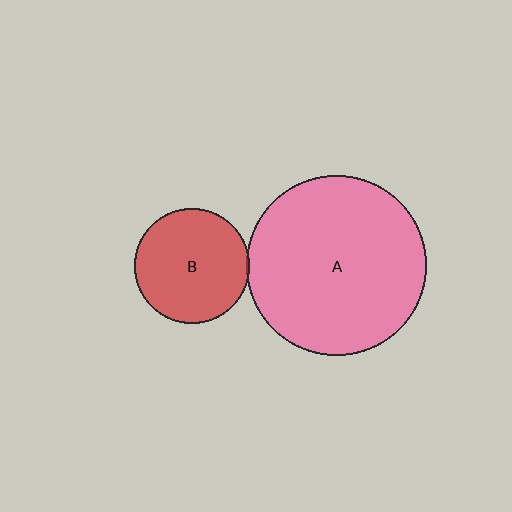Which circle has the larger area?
Circle A (pink).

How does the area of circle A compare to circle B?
Approximately 2.5 times.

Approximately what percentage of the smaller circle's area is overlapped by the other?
Approximately 5%.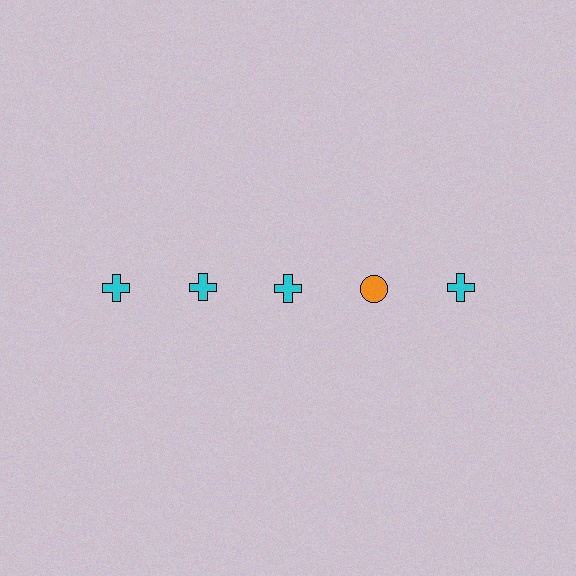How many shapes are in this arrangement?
There are 5 shapes arranged in a grid pattern.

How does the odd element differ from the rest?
It differs in both color (orange instead of cyan) and shape (circle instead of cross).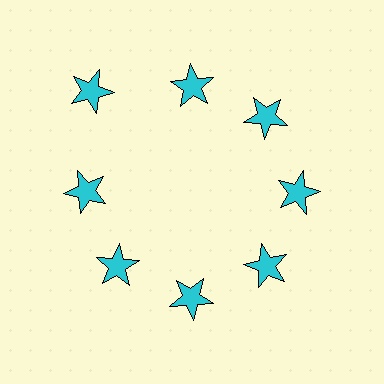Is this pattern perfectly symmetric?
No. The 8 cyan stars are arranged in a ring, but one element near the 10 o'clock position is pushed outward from the center, breaking the 8-fold rotational symmetry.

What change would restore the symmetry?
The symmetry would be restored by moving it inward, back onto the ring so that all 8 stars sit at equal angles and equal distance from the center.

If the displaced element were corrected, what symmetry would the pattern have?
It would have 8-fold rotational symmetry — the pattern would map onto itself every 45 degrees.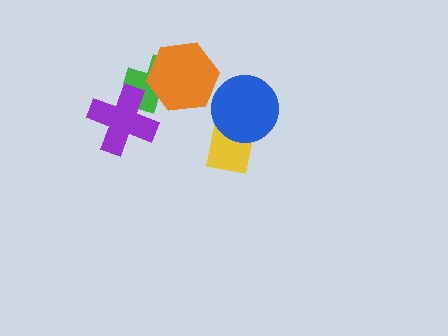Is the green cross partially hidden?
Yes, it is partially covered by another shape.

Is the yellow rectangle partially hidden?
Yes, it is partially covered by another shape.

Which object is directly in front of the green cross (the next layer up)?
The orange hexagon is directly in front of the green cross.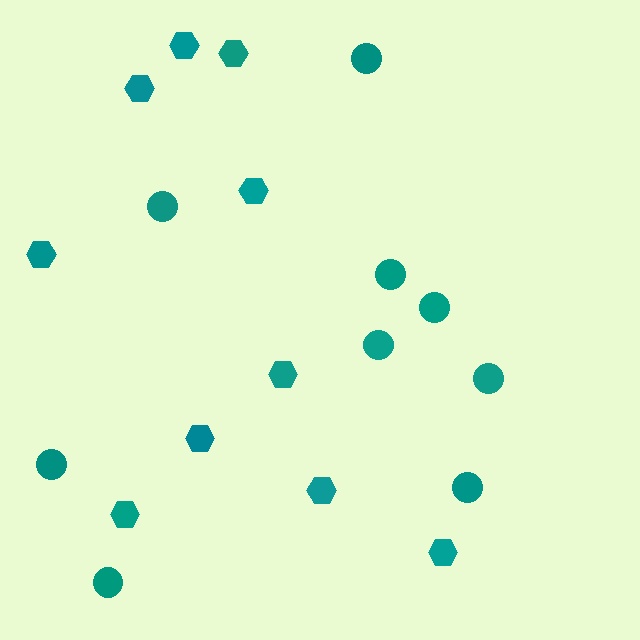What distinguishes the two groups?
There are 2 groups: one group of hexagons (10) and one group of circles (9).